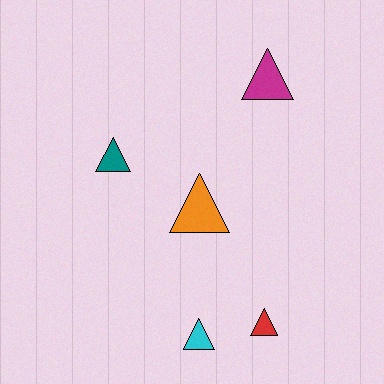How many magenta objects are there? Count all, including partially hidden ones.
There is 1 magenta object.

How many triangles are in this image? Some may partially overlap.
There are 5 triangles.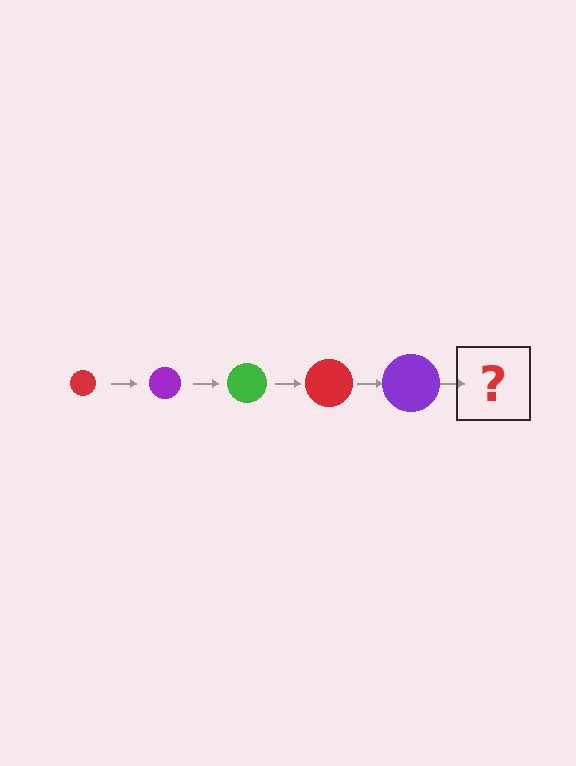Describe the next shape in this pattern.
It should be a green circle, larger than the previous one.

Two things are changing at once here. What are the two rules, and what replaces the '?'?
The two rules are that the circle grows larger each step and the color cycles through red, purple, and green. The '?' should be a green circle, larger than the previous one.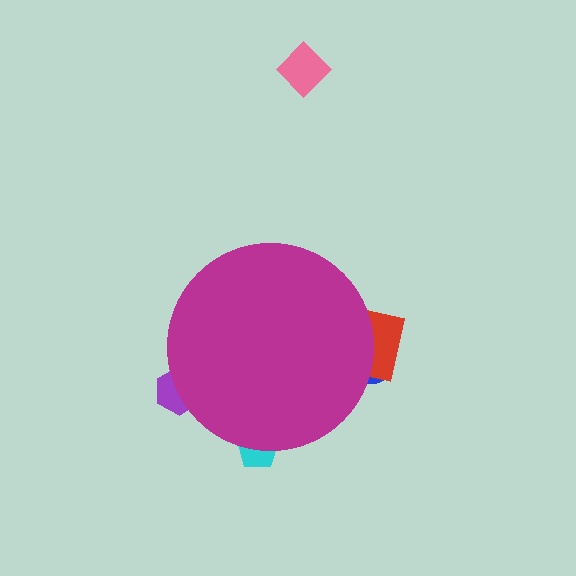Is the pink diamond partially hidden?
No, the pink diamond is fully visible.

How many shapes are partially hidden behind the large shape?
4 shapes are partially hidden.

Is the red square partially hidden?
Yes, the red square is partially hidden behind the magenta circle.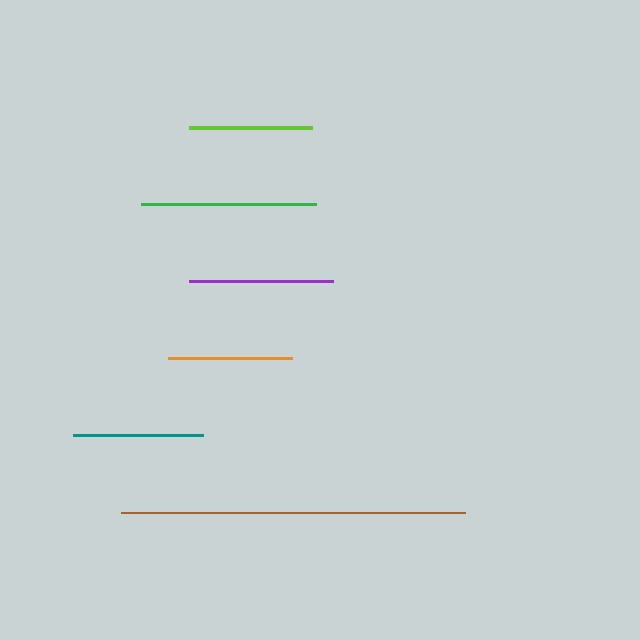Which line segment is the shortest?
The lime line is the shortest at approximately 122 pixels.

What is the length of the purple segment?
The purple segment is approximately 144 pixels long.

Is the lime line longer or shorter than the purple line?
The purple line is longer than the lime line.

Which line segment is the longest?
The brown line is the longest at approximately 344 pixels.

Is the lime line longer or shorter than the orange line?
The orange line is longer than the lime line.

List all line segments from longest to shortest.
From longest to shortest: brown, green, purple, teal, orange, lime.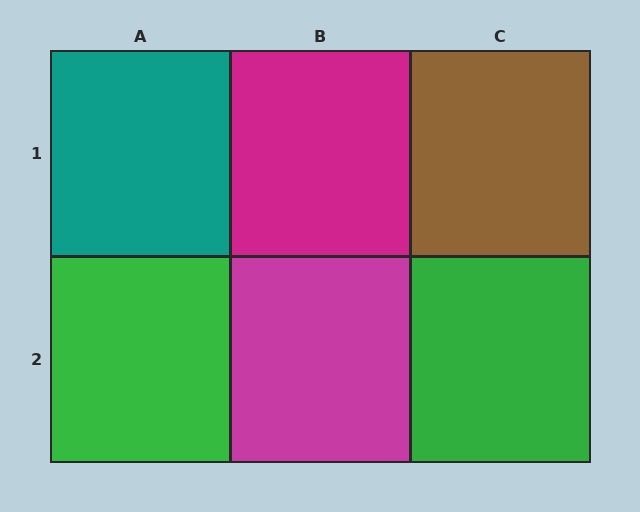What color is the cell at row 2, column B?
Magenta.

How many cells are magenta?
2 cells are magenta.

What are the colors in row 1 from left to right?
Teal, magenta, brown.